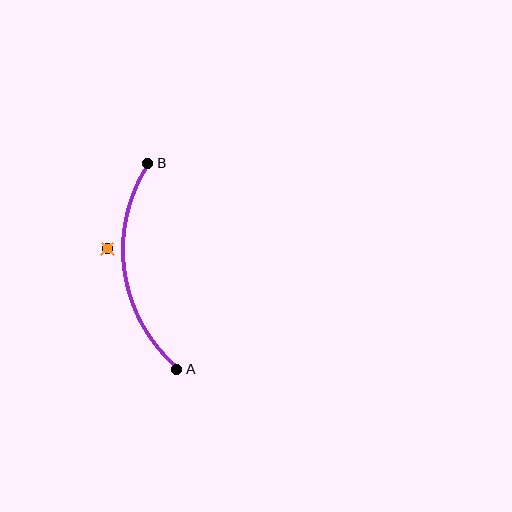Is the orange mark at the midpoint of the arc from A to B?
No — the orange mark does not lie on the arc at all. It sits slightly outside the curve.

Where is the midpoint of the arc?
The arc midpoint is the point on the curve farthest from the straight line joining A and B. It sits to the left of that line.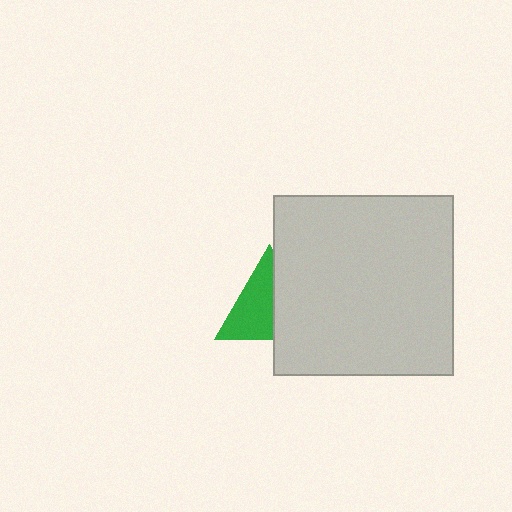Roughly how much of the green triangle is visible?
About half of it is visible (roughly 57%).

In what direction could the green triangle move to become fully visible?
The green triangle could move left. That would shift it out from behind the light gray square entirely.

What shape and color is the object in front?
The object in front is a light gray square.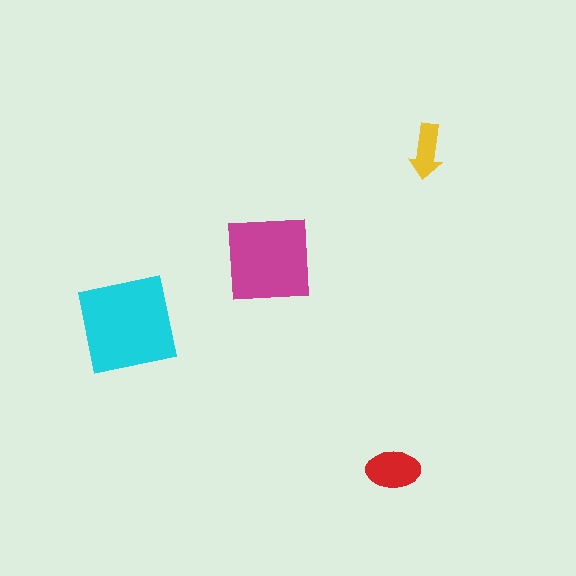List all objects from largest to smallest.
The cyan square, the magenta square, the red ellipse, the yellow arrow.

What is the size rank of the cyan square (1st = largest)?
1st.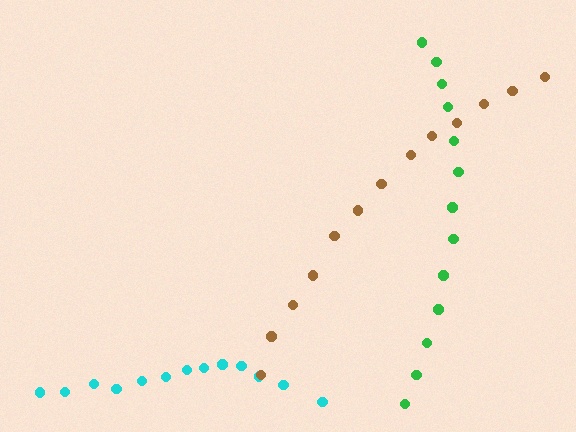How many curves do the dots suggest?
There are 3 distinct paths.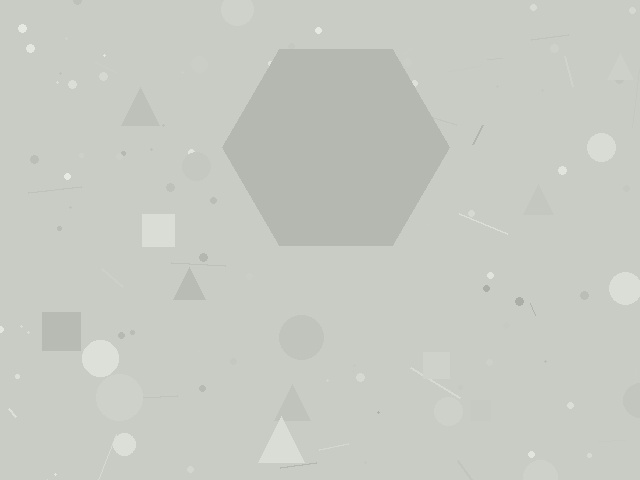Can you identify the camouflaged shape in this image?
The camouflaged shape is a hexagon.